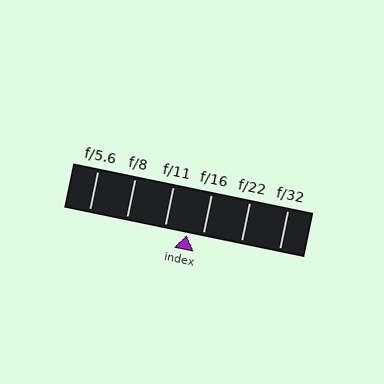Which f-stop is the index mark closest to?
The index mark is closest to f/16.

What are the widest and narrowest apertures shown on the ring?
The widest aperture shown is f/5.6 and the narrowest is f/32.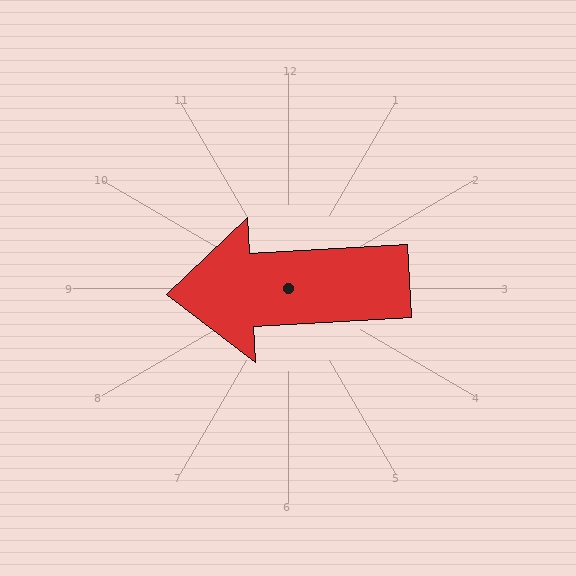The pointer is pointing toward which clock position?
Roughly 9 o'clock.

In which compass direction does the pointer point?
West.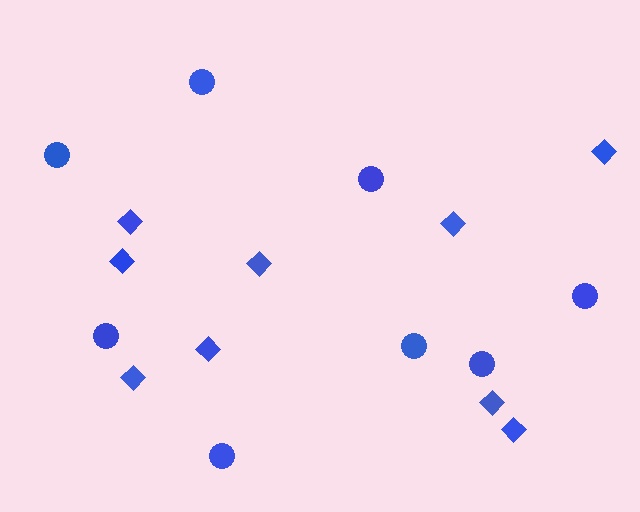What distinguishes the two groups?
There are 2 groups: one group of circles (8) and one group of diamonds (9).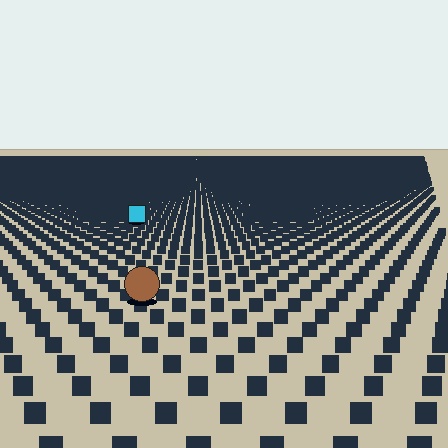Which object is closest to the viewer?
The brown circle is closest. The texture marks near it are larger and more spread out.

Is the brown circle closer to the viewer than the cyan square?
Yes. The brown circle is closer — you can tell from the texture gradient: the ground texture is coarser near it.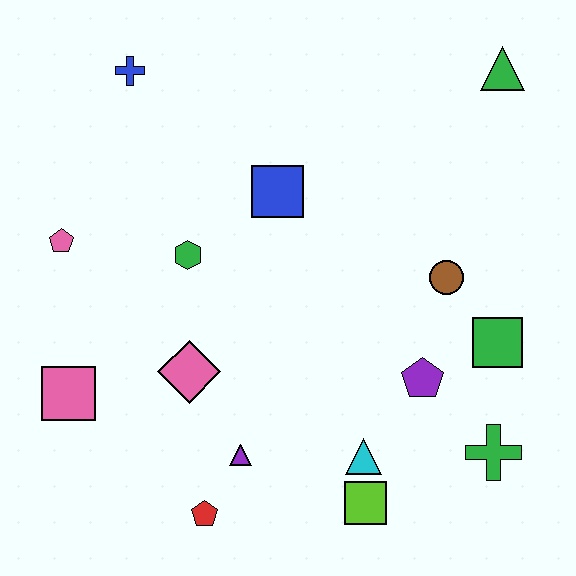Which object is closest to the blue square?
The green hexagon is closest to the blue square.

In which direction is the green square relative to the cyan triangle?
The green square is to the right of the cyan triangle.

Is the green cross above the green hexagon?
No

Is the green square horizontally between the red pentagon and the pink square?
No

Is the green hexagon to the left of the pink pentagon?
No